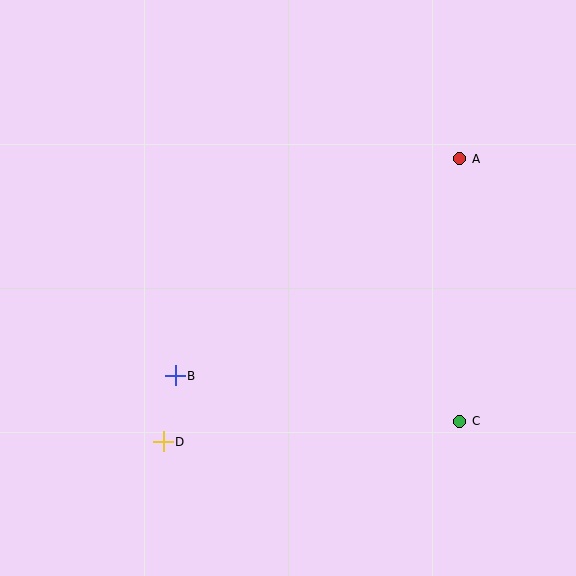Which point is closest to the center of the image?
Point B at (175, 376) is closest to the center.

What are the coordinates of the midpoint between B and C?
The midpoint between B and C is at (318, 398).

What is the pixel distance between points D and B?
The distance between D and B is 67 pixels.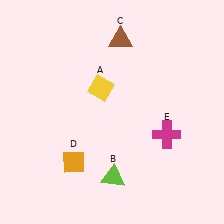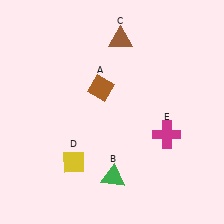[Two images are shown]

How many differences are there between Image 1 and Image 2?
There are 3 differences between the two images.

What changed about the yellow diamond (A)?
In Image 1, A is yellow. In Image 2, it changed to brown.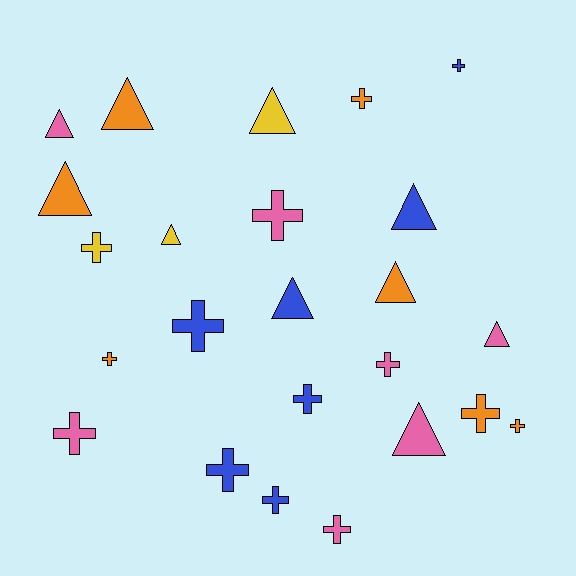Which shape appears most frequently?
Cross, with 14 objects.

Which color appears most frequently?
Orange, with 7 objects.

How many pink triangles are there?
There are 3 pink triangles.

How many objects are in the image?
There are 24 objects.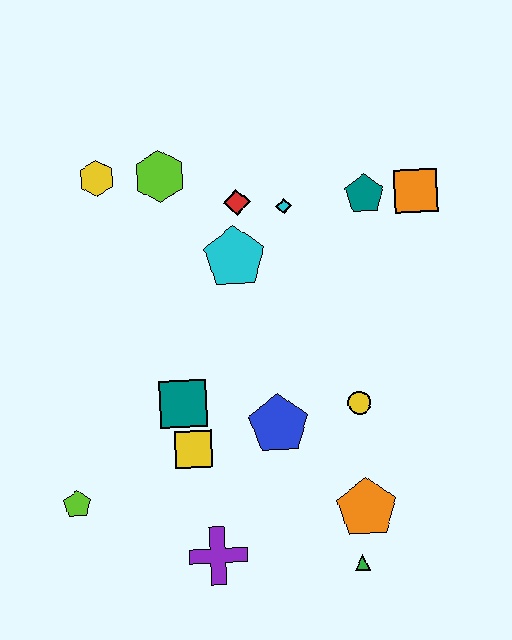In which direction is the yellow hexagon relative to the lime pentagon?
The yellow hexagon is above the lime pentagon.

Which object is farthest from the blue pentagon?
The yellow hexagon is farthest from the blue pentagon.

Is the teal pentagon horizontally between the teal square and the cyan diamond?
No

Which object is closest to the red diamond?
The cyan diamond is closest to the red diamond.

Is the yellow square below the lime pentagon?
No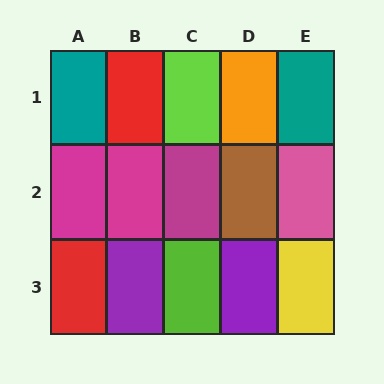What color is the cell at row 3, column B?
Purple.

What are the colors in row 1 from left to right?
Teal, red, lime, orange, teal.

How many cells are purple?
2 cells are purple.